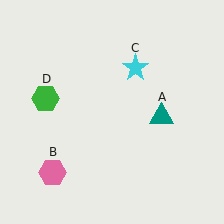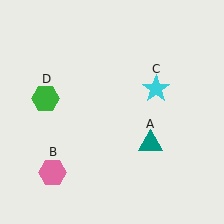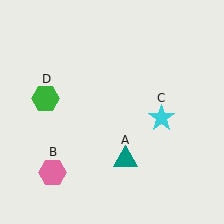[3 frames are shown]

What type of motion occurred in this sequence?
The teal triangle (object A), cyan star (object C) rotated clockwise around the center of the scene.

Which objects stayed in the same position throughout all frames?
Pink hexagon (object B) and green hexagon (object D) remained stationary.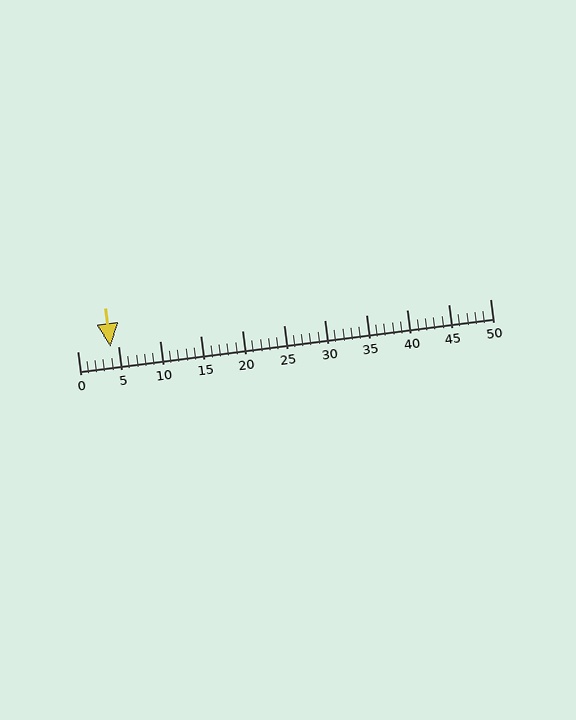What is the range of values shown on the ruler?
The ruler shows values from 0 to 50.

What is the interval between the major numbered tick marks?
The major tick marks are spaced 5 units apart.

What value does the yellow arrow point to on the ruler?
The yellow arrow points to approximately 4.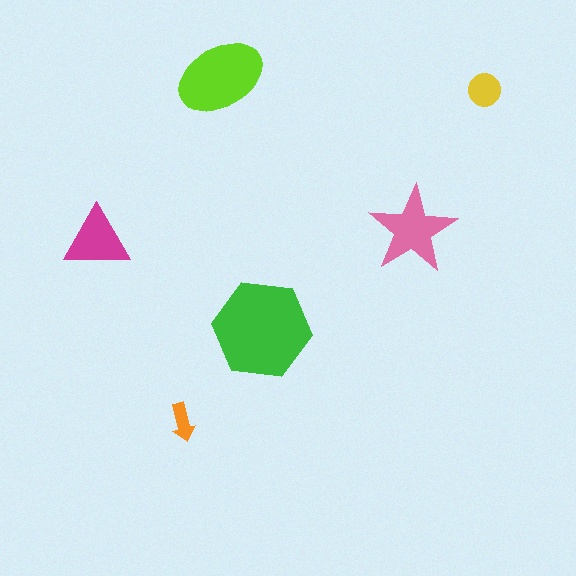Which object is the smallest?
The orange arrow.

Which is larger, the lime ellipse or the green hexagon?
The green hexagon.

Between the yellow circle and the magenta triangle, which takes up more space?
The magenta triangle.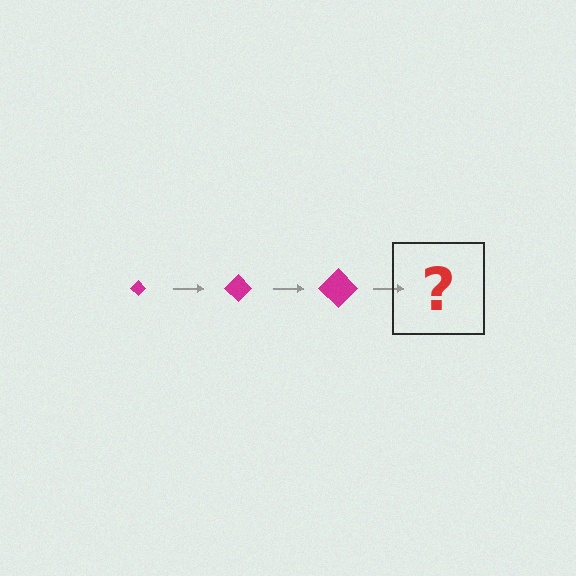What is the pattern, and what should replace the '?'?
The pattern is that the diamond gets progressively larger each step. The '?' should be a magenta diamond, larger than the previous one.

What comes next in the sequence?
The next element should be a magenta diamond, larger than the previous one.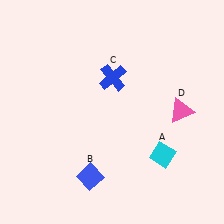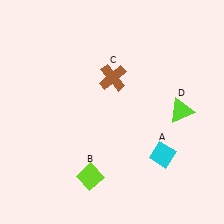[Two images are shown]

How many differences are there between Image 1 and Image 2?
There are 3 differences between the two images.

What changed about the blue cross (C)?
In Image 1, C is blue. In Image 2, it changed to brown.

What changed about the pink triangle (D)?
In Image 1, D is pink. In Image 2, it changed to lime.